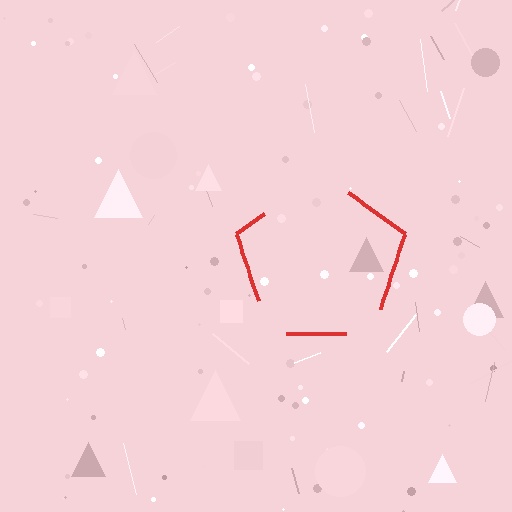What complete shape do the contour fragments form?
The contour fragments form a pentagon.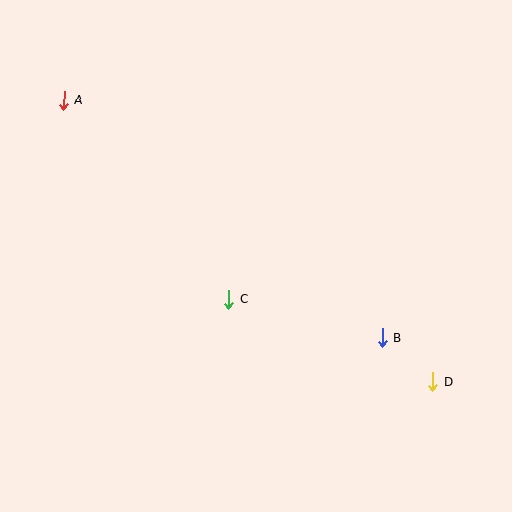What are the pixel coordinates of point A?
Point A is at (64, 101).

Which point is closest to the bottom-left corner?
Point C is closest to the bottom-left corner.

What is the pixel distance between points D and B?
The distance between D and B is 66 pixels.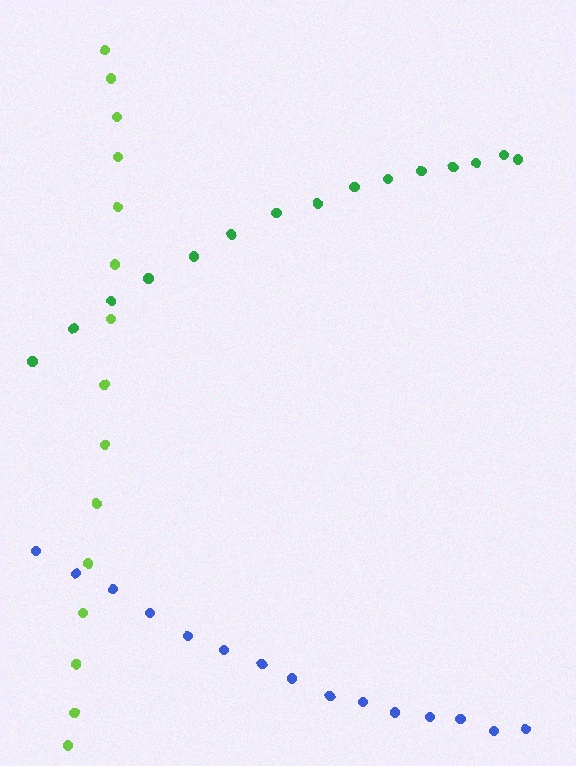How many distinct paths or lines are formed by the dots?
There are 3 distinct paths.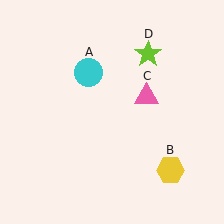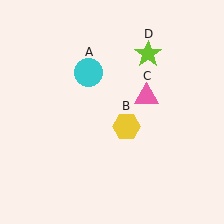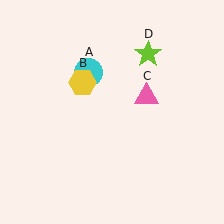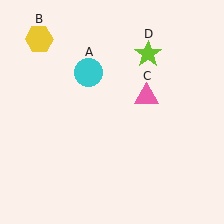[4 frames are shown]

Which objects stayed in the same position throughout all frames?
Cyan circle (object A) and pink triangle (object C) and lime star (object D) remained stationary.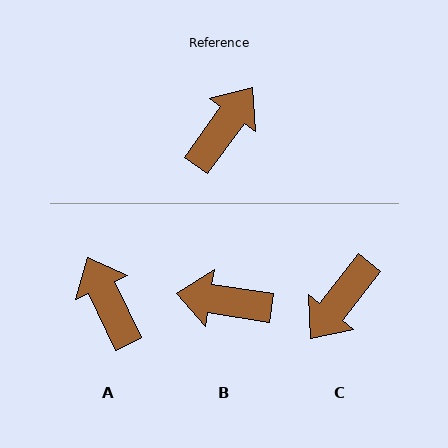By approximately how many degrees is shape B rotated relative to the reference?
Approximately 117 degrees counter-clockwise.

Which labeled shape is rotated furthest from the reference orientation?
C, about 178 degrees away.